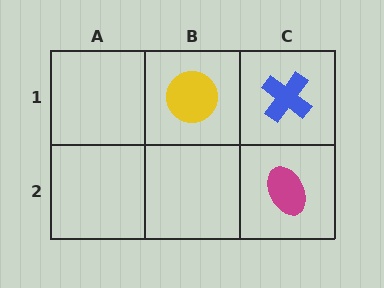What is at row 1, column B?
A yellow circle.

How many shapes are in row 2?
1 shape.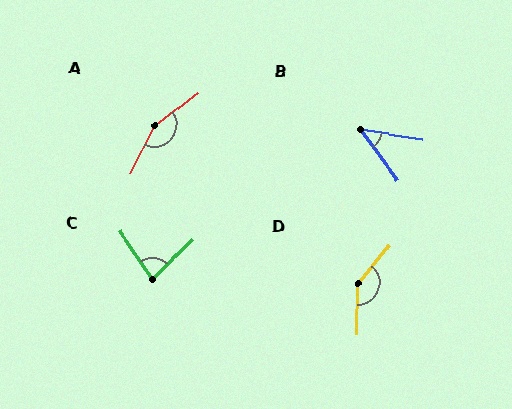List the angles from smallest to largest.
B (45°), C (78°), D (141°), A (155°).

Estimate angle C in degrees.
Approximately 78 degrees.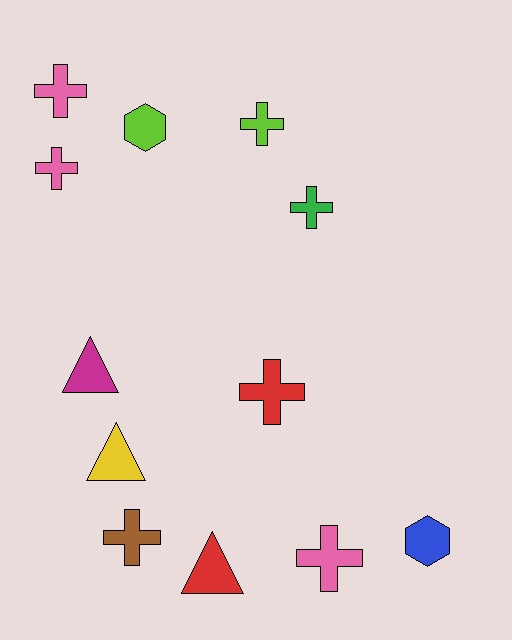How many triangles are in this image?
There are 3 triangles.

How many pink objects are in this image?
There are 3 pink objects.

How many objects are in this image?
There are 12 objects.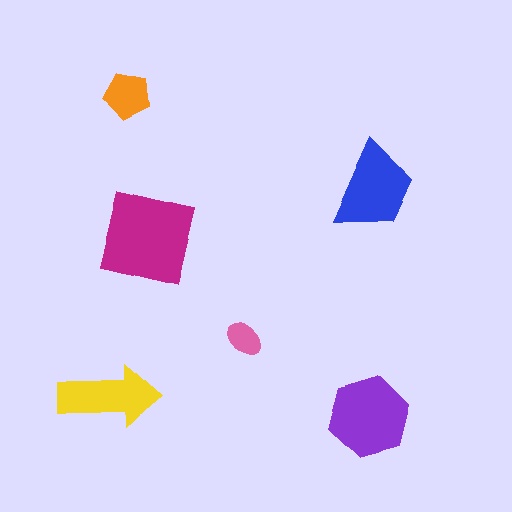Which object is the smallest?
The pink ellipse.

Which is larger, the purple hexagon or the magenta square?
The magenta square.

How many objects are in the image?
There are 6 objects in the image.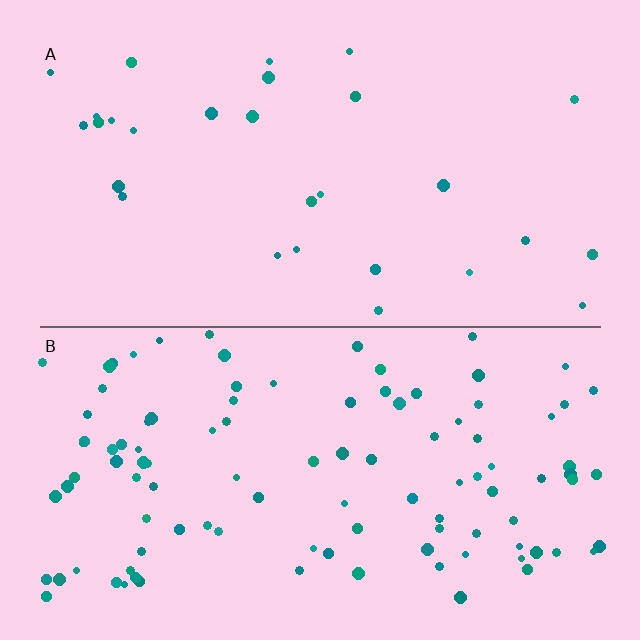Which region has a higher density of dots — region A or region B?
B (the bottom).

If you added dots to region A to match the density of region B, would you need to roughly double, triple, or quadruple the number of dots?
Approximately quadruple.